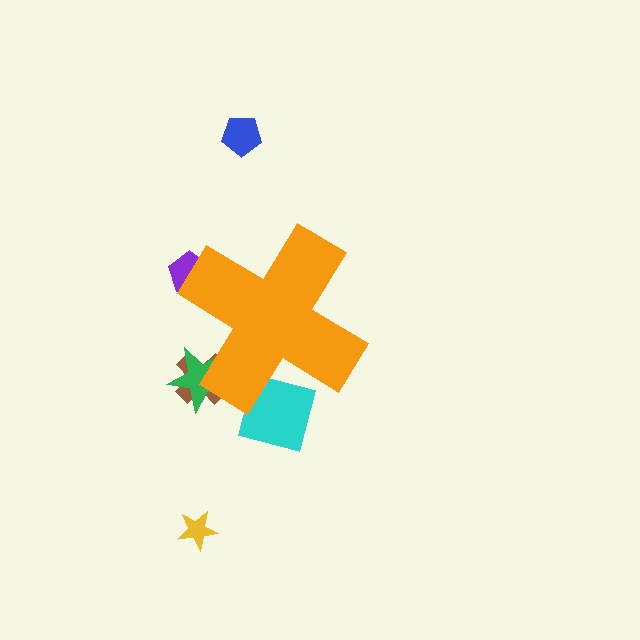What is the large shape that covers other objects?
An orange cross.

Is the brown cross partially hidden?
Yes, the brown cross is partially hidden behind the orange cross.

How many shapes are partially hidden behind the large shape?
4 shapes are partially hidden.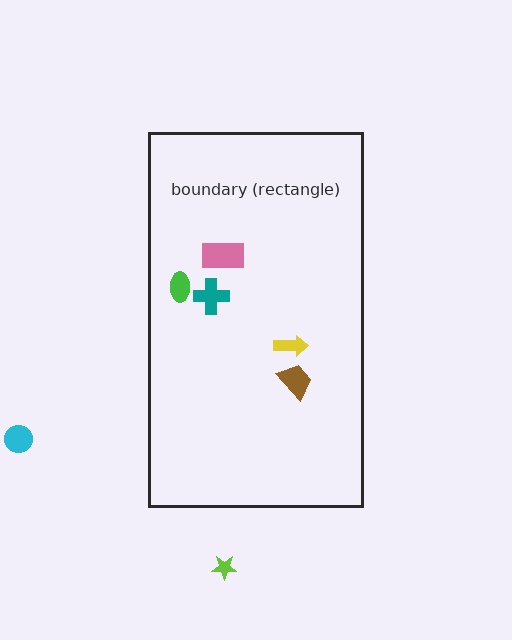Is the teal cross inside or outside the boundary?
Inside.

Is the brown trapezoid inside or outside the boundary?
Inside.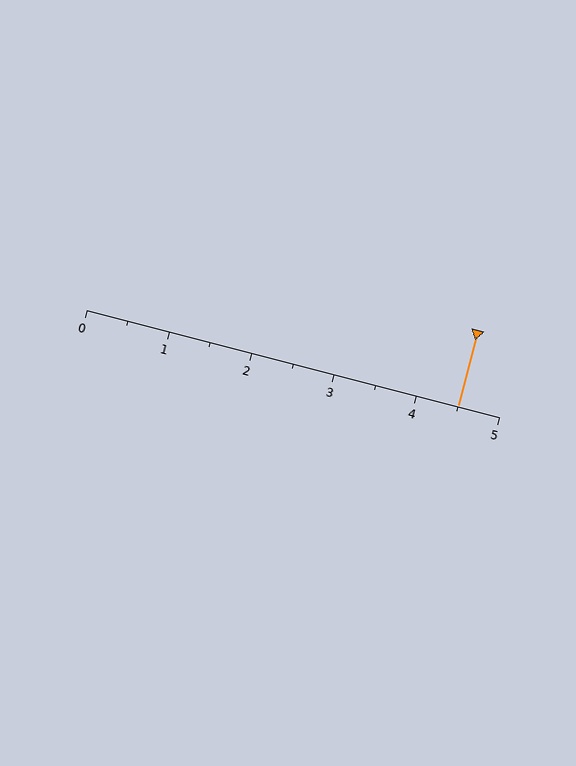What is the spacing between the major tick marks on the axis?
The major ticks are spaced 1 apart.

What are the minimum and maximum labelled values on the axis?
The axis runs from 0 to 5.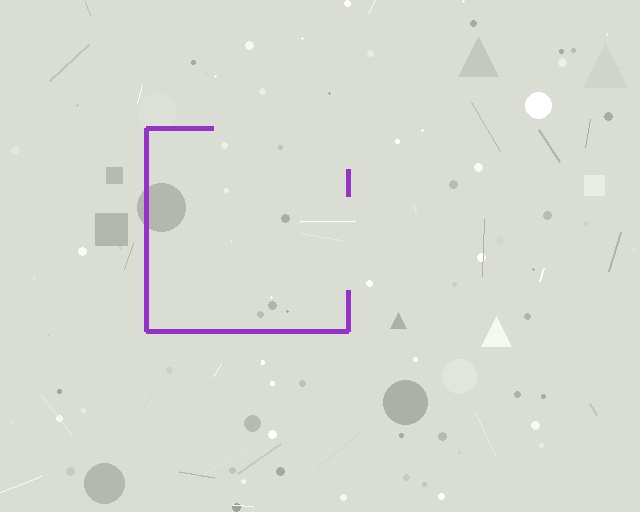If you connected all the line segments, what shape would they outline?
They would outline a square.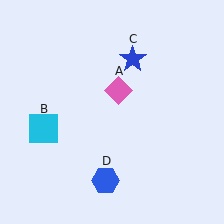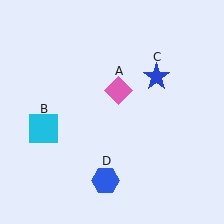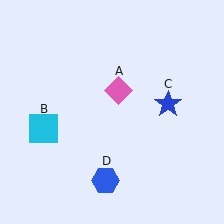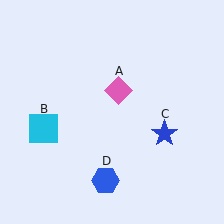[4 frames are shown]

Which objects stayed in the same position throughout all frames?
Pink diamond (object A) and cyan square (object B) and blue hexagon (object D) remained stationary.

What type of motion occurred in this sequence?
The blue star (object C) rotated clockwise around the center of the scene.